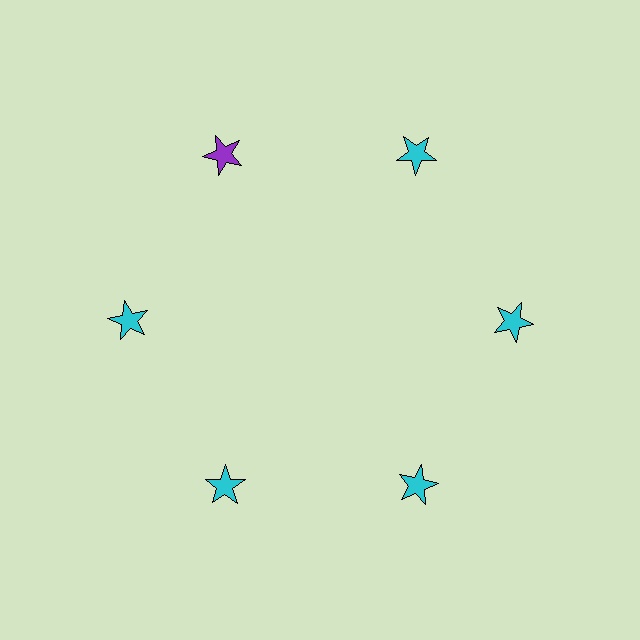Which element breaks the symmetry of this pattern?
The purple star at roughly the 11 o'clock position breaks the symmetry. All other shapes are cyan stars.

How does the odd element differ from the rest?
It has a different color: purple instead of cyan.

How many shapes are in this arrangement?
There are 6 shapes arranged in a ring pattern.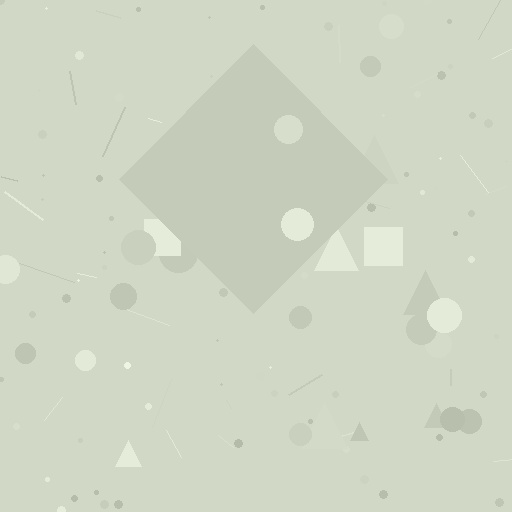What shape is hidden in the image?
A diamond is hidden in the image.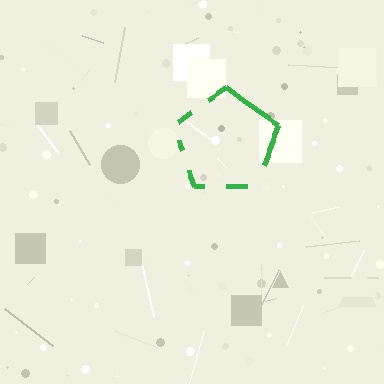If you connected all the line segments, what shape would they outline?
They would outline a pentagon.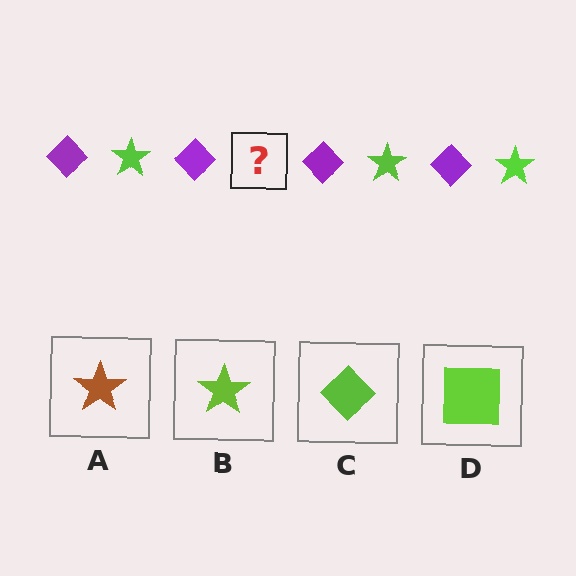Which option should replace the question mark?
Option B.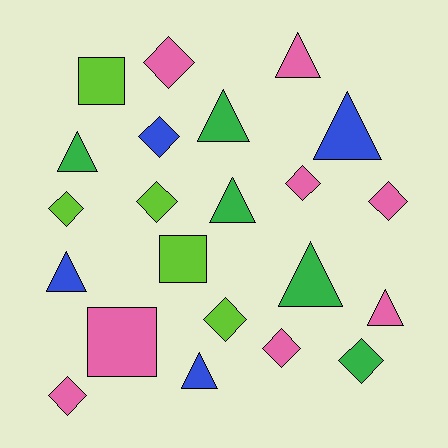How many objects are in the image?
There are 22 objects.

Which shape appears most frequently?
Diamond, with 10 objects.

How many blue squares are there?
There are no blue squares.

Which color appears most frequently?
Pink, with 8 objects.